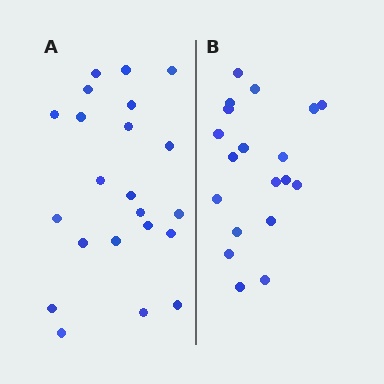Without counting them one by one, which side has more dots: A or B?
Region A (the left region) has more dots.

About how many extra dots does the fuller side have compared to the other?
Region A has just a few more — roughly 2 or 3 more dots than region B.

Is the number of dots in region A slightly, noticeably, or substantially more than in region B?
Region A has only slightly more — the two regions are fairly close. The ratio is roughly 1.2 to 1.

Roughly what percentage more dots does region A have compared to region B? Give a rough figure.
About 15% more.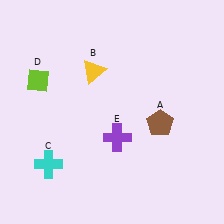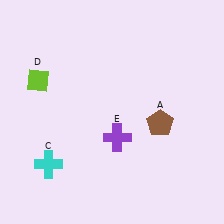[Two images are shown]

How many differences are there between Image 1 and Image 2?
There is 1 difference between the two images.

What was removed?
The yellow triangle (B) was removed in Image 2.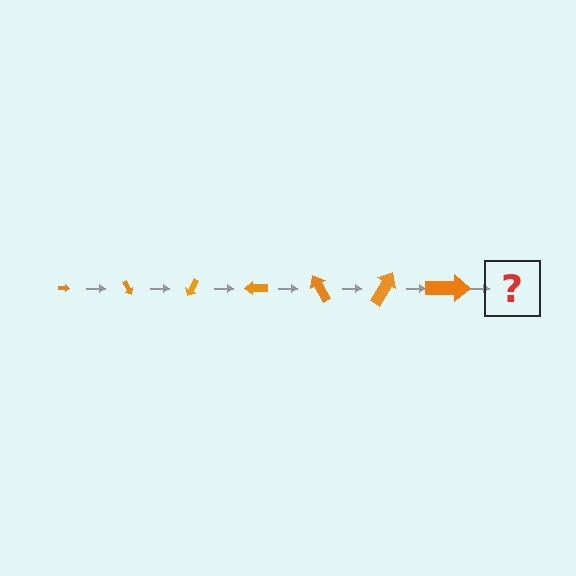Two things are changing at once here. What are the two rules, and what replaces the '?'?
The two rules are that the arrow grows larger each step and it rotates 60 degrees each step. The '?' should be an arrow, larger than the previous one and rotated 420 degrees from the start.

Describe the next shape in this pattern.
It should be an arrow, larger than the previous one and rotated 420 degrees from the start.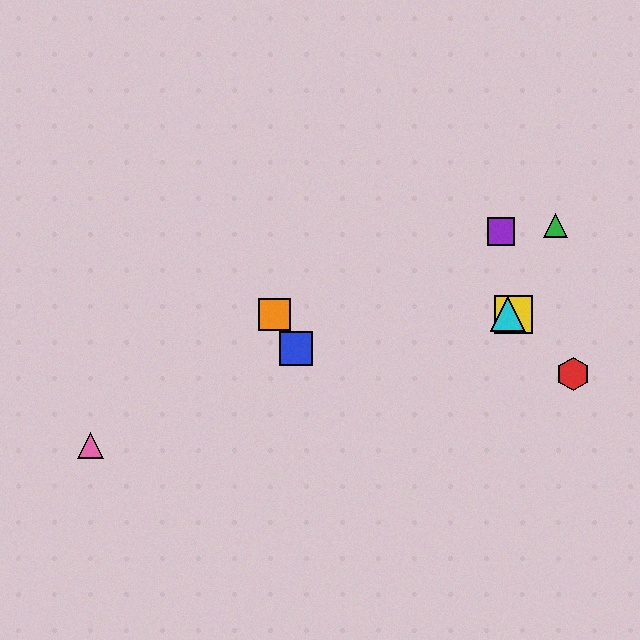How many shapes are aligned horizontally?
3 shapes (the yellow square, the orange square, the cyan triangle) are aligned horizontally.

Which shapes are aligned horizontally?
The yellow square, the orange square, the cyan triangle are aligned horizontally.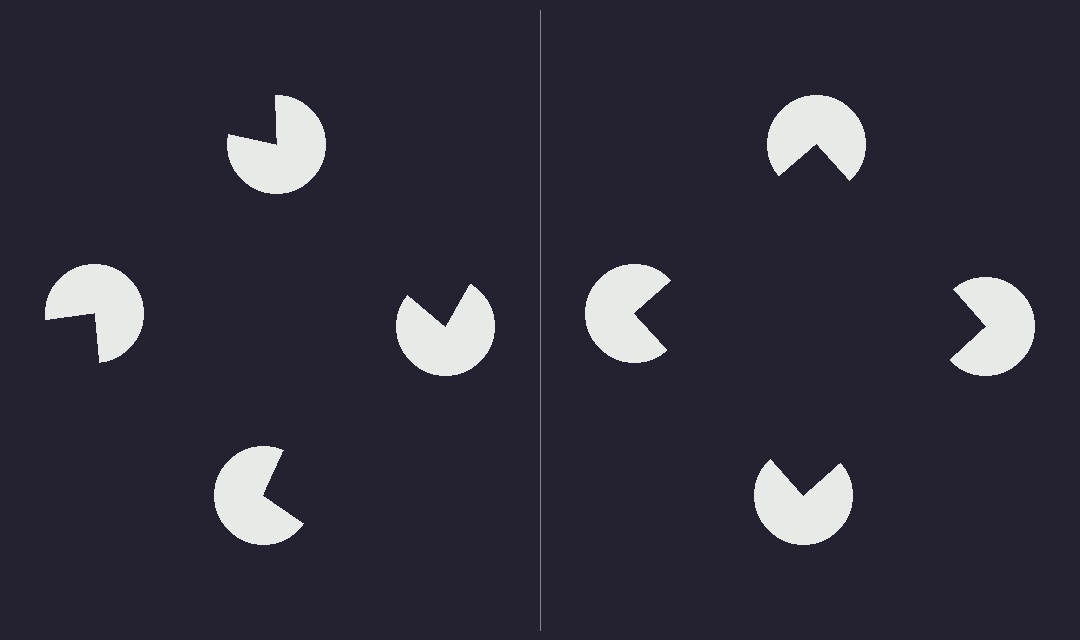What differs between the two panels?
The pac-man discs are positioned identically on both sides; only the wedge orientations differ. On the right they align to a square; on the left they are misaligned.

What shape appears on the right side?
An illusory square.